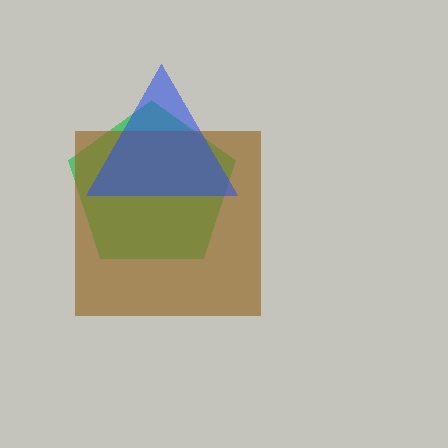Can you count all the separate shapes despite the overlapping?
Yes, there are 3 separate shapes.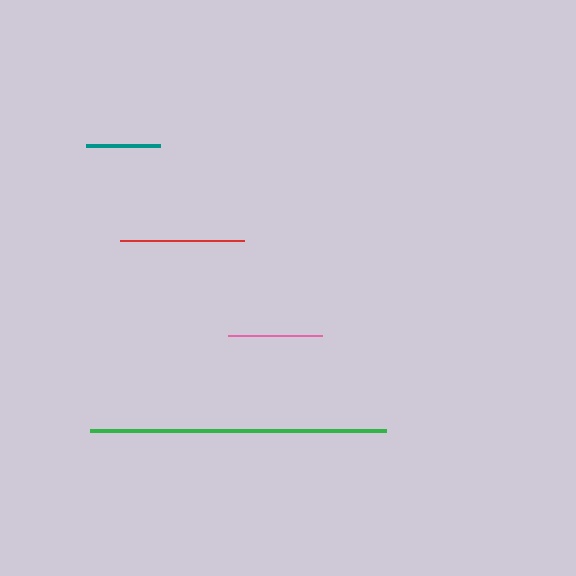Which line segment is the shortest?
The teal line is the shortest at approximately 74 pixels.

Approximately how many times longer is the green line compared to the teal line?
The green line is approximately 4.0 times the length of the teal line.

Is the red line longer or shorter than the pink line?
The red line is longer than the pink line.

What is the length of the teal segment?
The teal segment is approximately 74 pixels long.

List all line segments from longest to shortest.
From longest to shortest: green, red, pink, teal.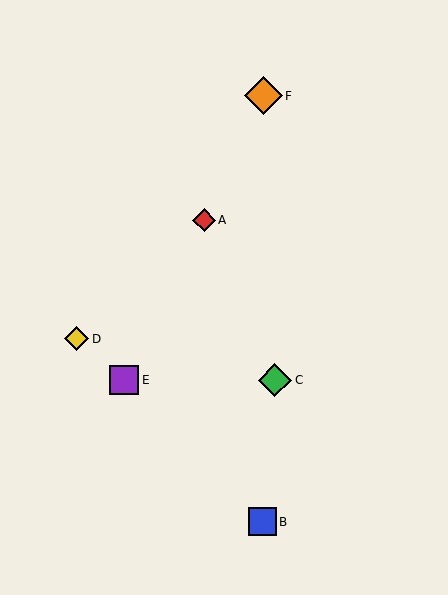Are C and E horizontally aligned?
Yes, both are at y≈380.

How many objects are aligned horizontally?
2 objects (C, E) are aligned horizontally.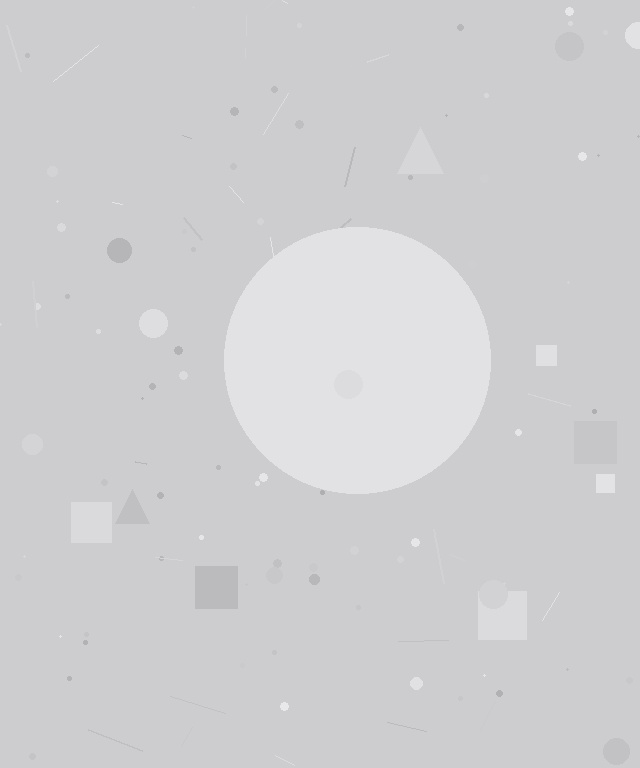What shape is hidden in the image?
A circle is hidden in the image.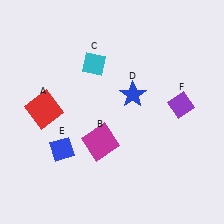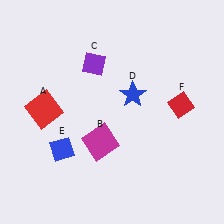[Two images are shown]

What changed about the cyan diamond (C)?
In Image 1, C is cyan. In Image 2, it changed to purple.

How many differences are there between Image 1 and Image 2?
There are 2 differences between the two images.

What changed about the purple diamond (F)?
In Image 1, F is purple. In Image 2, it changed to red.